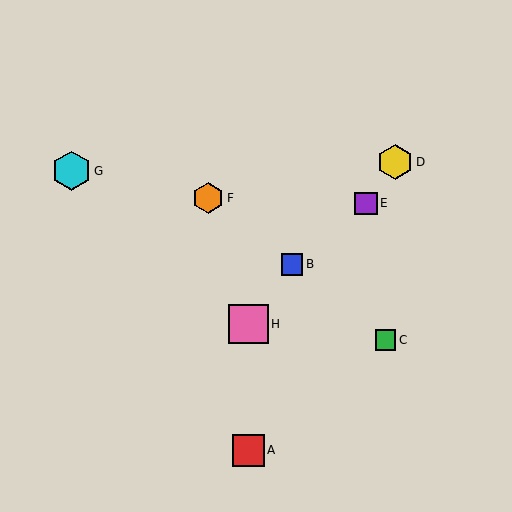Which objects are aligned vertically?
Objects A, H are aligned vertically.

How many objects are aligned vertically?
2 objects (A, H) are aligned vertically.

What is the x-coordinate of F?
Object F is at x≈208.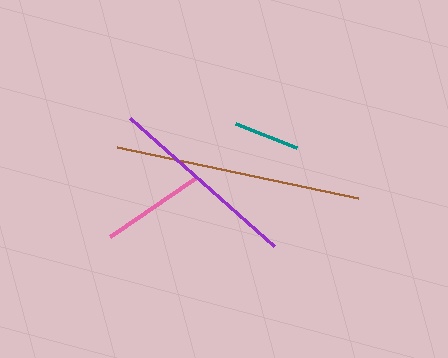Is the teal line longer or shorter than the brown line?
The brown line is longer than the teal line.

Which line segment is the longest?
The brown line is the longest at approximately 246 pixels.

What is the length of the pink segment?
The pink segment is approximately 104 pixels long.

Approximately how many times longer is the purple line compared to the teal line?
The purple line is approximately 3.0 times the length of the teal line.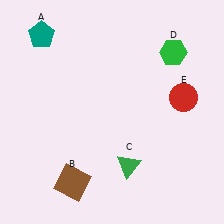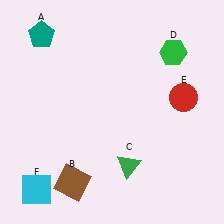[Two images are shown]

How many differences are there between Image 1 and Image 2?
There is 1 difference between the two images.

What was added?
A cyan square (F) was added in Image 2.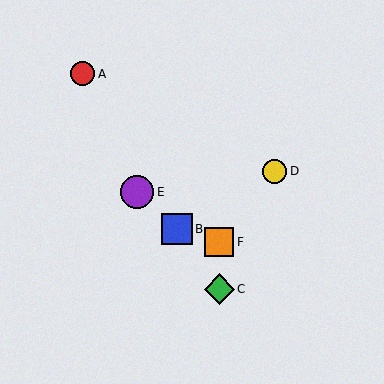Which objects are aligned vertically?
Objects C, F are aligned vertically.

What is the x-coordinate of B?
Object B is at x≈177.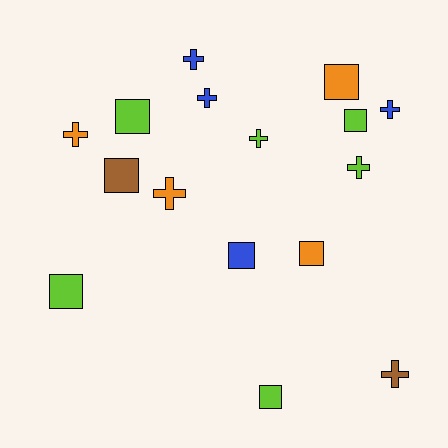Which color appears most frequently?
Lime, with 6 objects.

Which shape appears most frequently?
Cross, with 8 objects.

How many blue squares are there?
There is 1 blue square.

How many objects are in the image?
There are 16 objects.